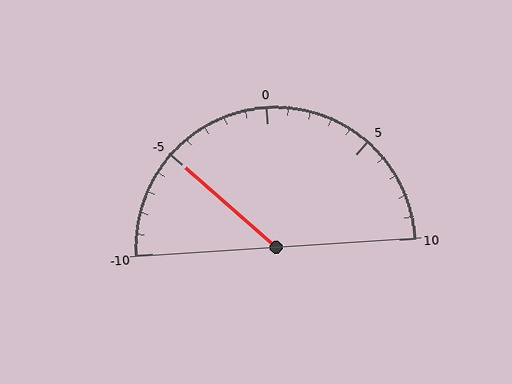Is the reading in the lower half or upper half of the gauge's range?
The reading is in the lower half of the range (-10 to 10).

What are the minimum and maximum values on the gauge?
The gauge ranges from -10 to 10.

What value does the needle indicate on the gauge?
The needle indicates approximately -5.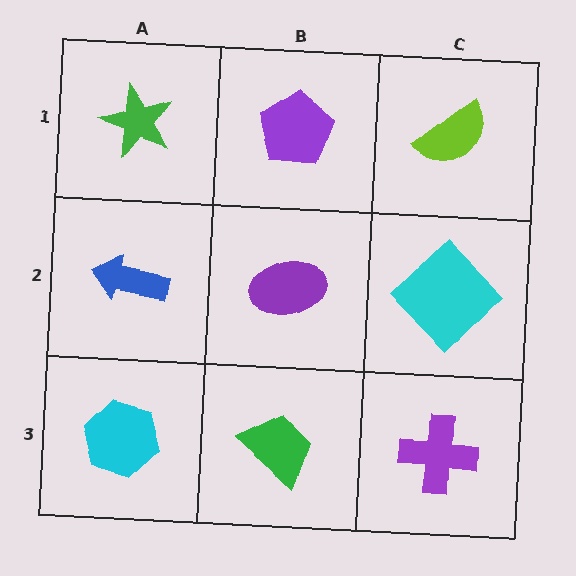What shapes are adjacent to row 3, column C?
A cyan diamond (row 2, column C), a green trapezoid (row 3, column B).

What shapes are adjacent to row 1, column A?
A blue arrow (row 2, column A), a purple pentagon (row 1, column B).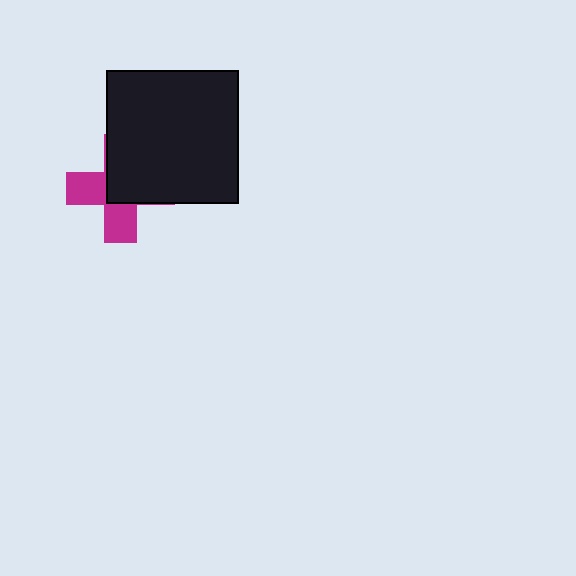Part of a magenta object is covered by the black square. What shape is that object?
It is a cross.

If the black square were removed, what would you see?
You would see the complete magenta cross.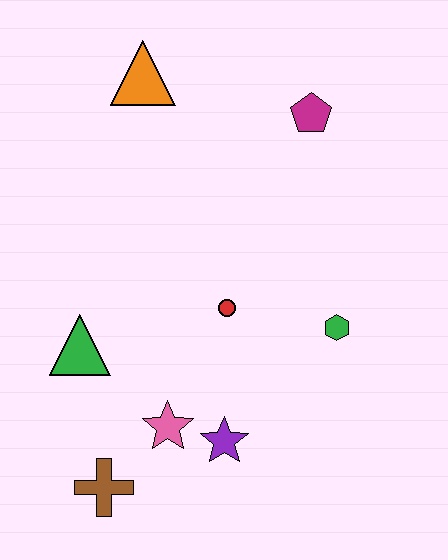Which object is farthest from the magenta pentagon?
The brown cross is farthest from the magenta pentagon.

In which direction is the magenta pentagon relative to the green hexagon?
The magenta pentagon is above the green hexagon.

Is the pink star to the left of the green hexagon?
Yes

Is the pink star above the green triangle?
No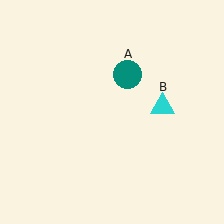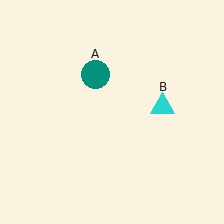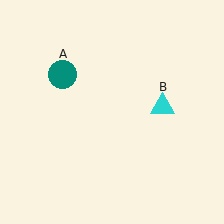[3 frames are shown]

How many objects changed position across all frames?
1 object changed position: teal circle (object A).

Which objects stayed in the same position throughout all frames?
Cyan triangle (object B) remained stationary.